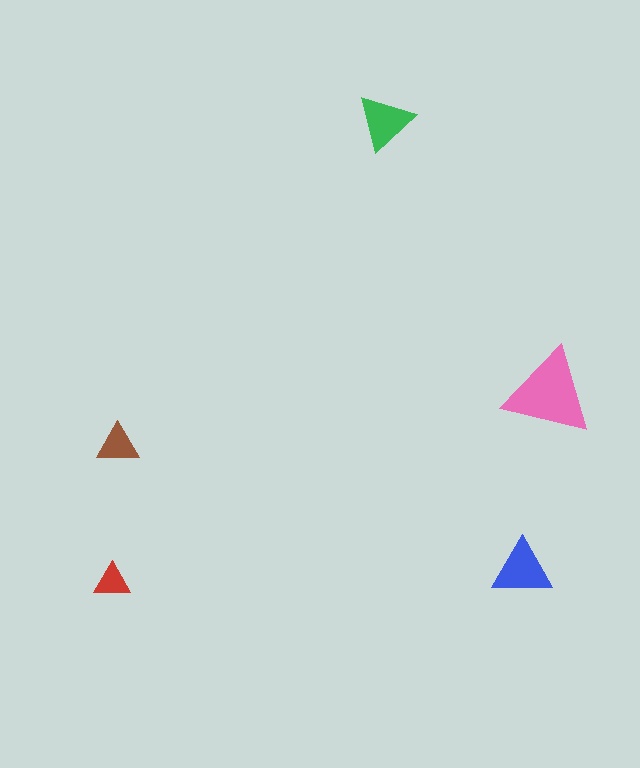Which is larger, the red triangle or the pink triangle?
The pink one.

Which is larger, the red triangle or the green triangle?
The green one.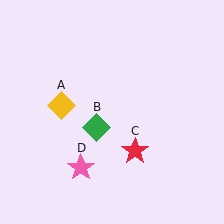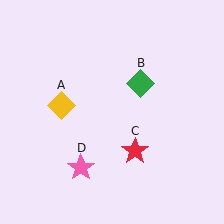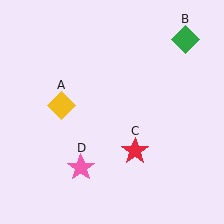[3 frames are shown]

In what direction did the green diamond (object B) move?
The green diamond (object B) moved up and to the right.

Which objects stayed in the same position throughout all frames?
Yellow diamond (object A) and red star (object C) and pink star (object D) remained stationary.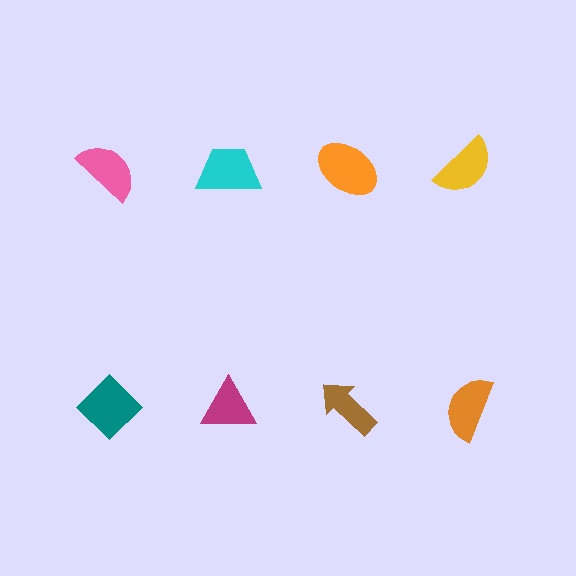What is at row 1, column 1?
A pink semicircle.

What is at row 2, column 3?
A brown arrow.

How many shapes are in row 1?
4 shapes.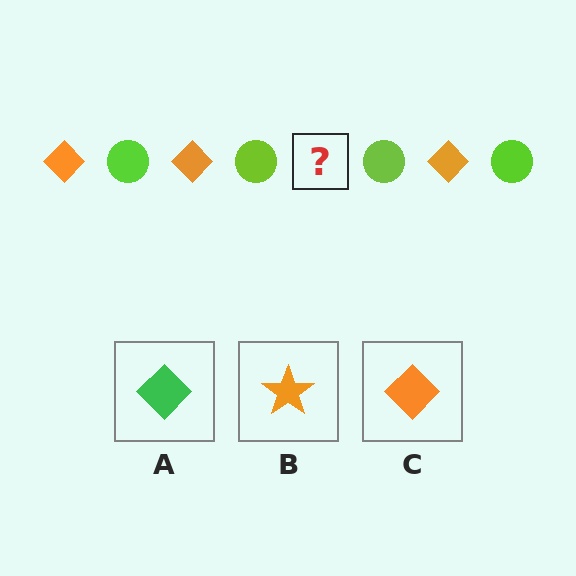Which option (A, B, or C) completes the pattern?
C.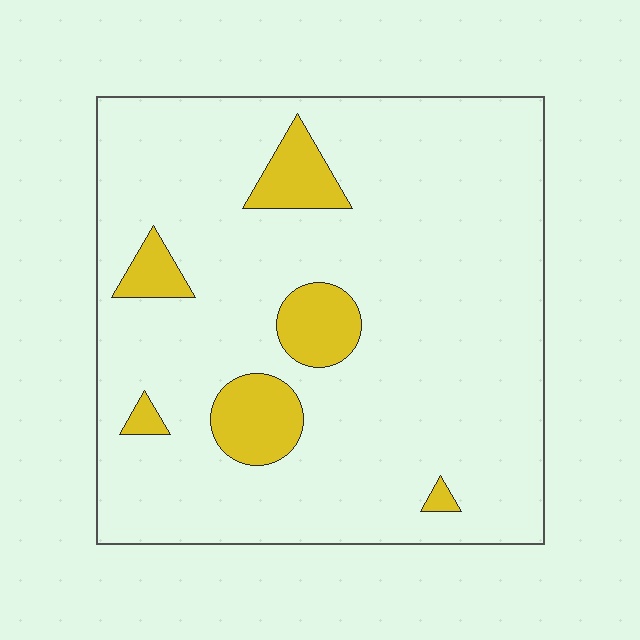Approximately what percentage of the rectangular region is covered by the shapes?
Approximately 10%.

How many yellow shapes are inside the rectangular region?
6.